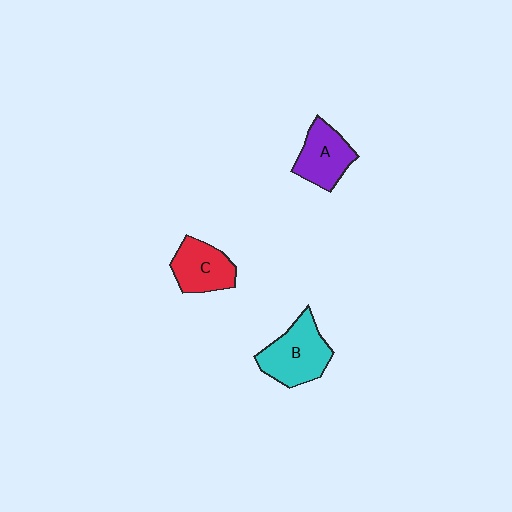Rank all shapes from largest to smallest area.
From largest to smallest: B (cyan), A (purple), C (red).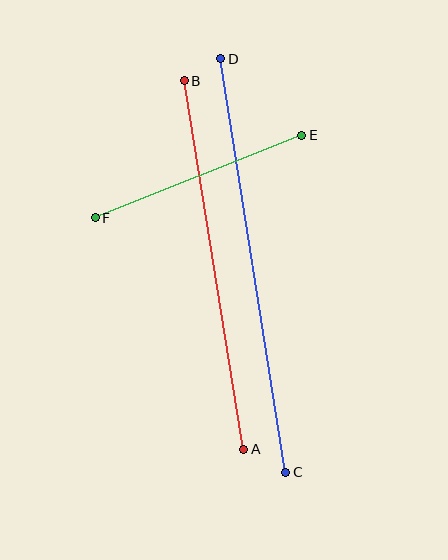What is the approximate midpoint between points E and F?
The midpoint is at approximately (198, 177) pixels.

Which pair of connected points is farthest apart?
Points C and D are farthest apart.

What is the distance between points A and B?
The distance is approximately 373 pixels.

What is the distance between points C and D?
The distance is approximately 418 pixels.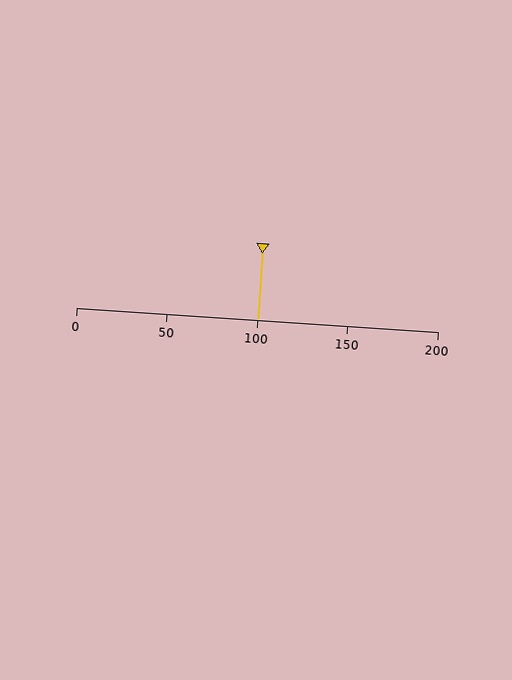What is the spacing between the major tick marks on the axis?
The major ticks are spaced 50 apart.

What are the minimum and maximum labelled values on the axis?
The axis runs from 0 to 200.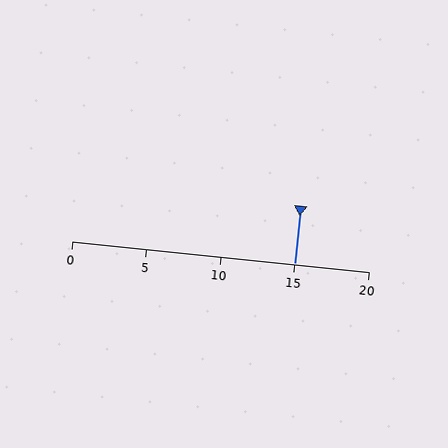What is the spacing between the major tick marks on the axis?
The major ticks are spaced 5 apart.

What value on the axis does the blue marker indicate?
The marker indicates approximately 15.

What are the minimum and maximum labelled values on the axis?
The axis runs from 0 to 20.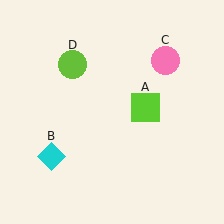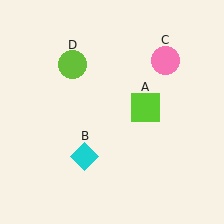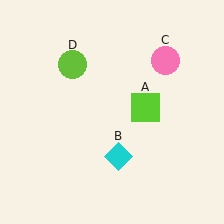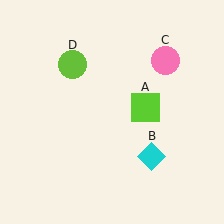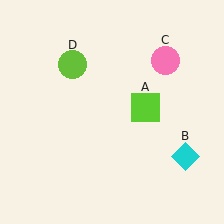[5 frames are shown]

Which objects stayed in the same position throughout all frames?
Lime square (object A) and pink circle (object C) and lime circle (object D) remained stationary.